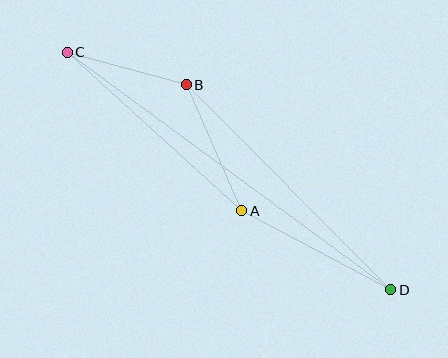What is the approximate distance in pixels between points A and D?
The distance between A and D is approximately 169 pixels.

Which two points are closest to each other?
Points B and C are closest to each other.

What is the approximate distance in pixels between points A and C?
The distance between A and C is approximately 236 pixels.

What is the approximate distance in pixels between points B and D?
The distance between B and D is approximately 290 pixels.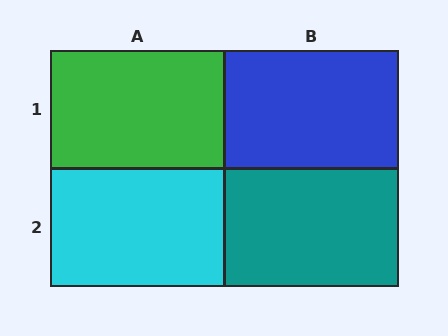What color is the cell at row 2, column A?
Cyan.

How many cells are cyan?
1 cell is cyan.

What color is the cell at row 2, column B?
Teal.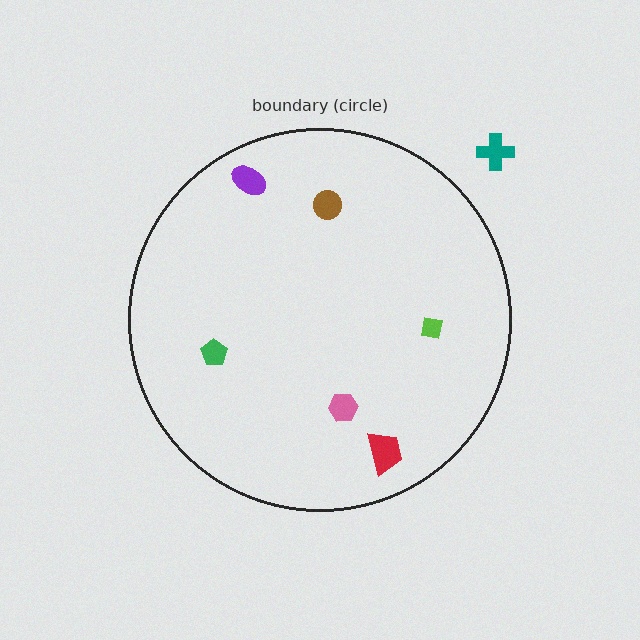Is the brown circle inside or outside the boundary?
Inside.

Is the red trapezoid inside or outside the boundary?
Inside.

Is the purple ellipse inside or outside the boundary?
Inside.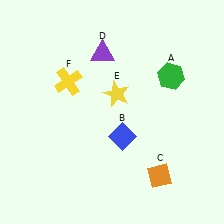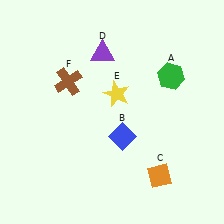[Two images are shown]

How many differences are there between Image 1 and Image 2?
There is 1 difference between the two images.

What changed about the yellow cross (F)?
In Image 1, F is yellow. In Image 2, it changed to brown.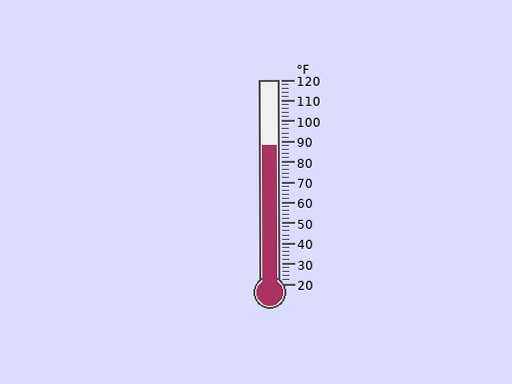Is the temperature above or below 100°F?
The temperature is below 100°F.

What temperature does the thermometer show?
The thermometer shows approximately 88°F.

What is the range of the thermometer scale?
The thermometer scale ranges from 20°F to 120°F.